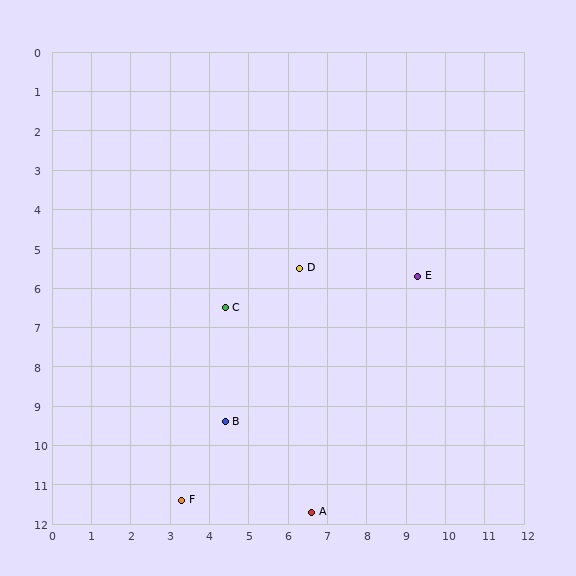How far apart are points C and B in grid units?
Points C and B are about 2.9 grid units apart.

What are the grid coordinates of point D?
Point D is at approximately (6.3, 5.5).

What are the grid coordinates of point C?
Point C is at approximately (4.4, 6.5).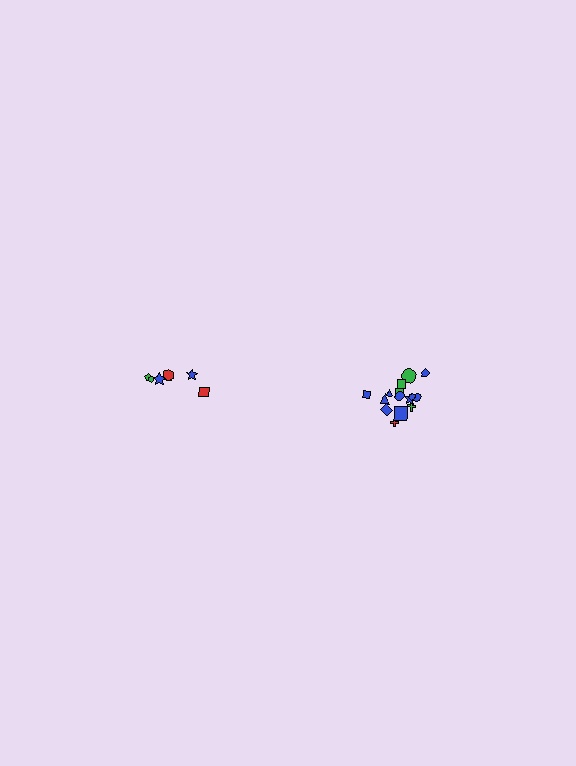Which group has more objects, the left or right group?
The right group.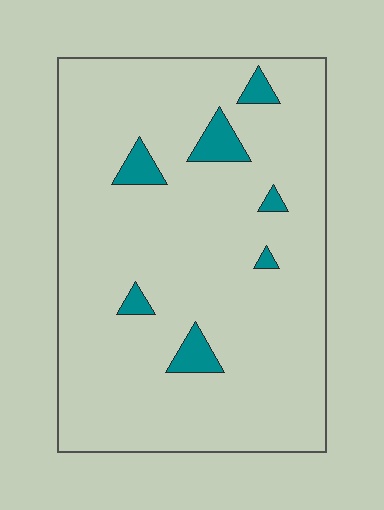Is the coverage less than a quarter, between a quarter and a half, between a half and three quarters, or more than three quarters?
Less than a quarter.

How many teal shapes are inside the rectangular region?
7.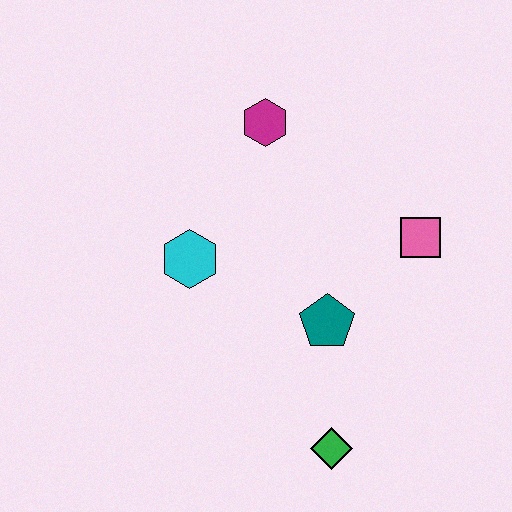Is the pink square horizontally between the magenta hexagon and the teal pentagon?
No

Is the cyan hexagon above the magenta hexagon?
No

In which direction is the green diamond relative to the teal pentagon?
The green diamond is below the teal pentagon.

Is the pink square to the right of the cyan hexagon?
Yes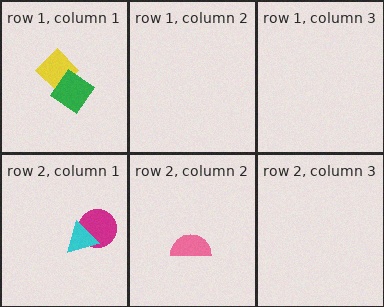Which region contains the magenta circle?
The row 2, column 1 region.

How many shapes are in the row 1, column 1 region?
2.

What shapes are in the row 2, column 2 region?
The pink semicircle.